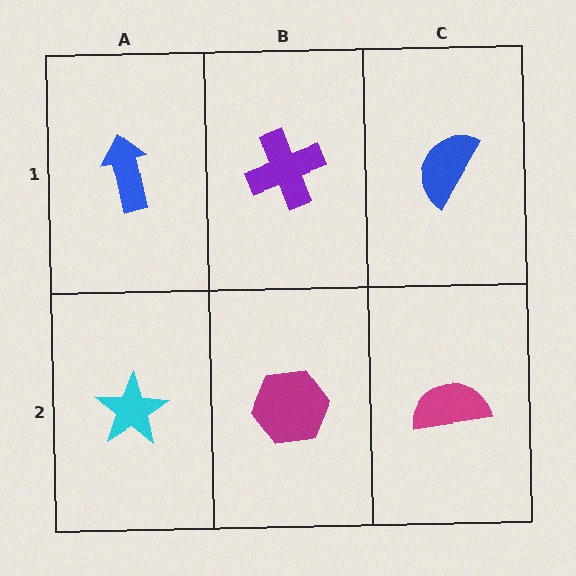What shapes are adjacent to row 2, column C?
A blue semicircle (row 1, column C), a magenta hexagon (row 2, column B).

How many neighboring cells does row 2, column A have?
2.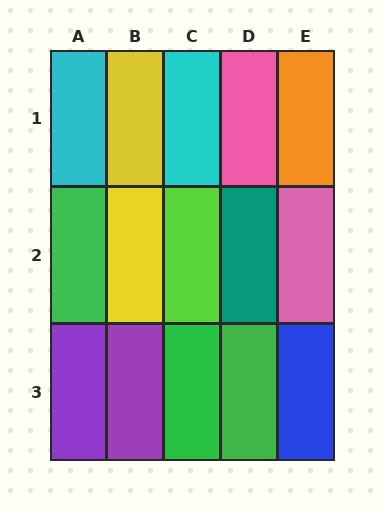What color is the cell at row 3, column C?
Green.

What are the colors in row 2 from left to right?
Green, yellow, lime, teal, pink.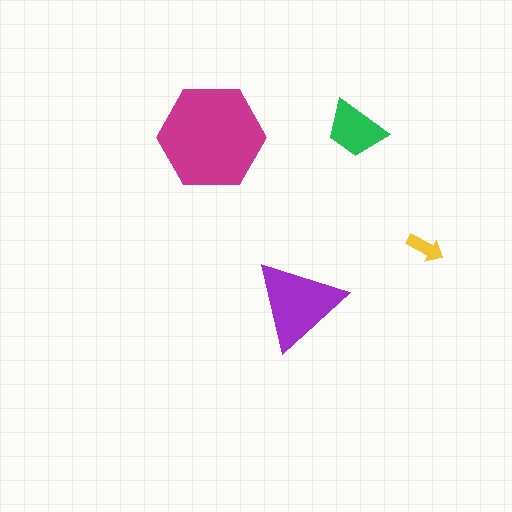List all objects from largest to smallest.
The magenta hexagon, the purple triangle, the green trapezoid, the yellow arrow.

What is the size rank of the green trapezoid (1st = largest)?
3rd.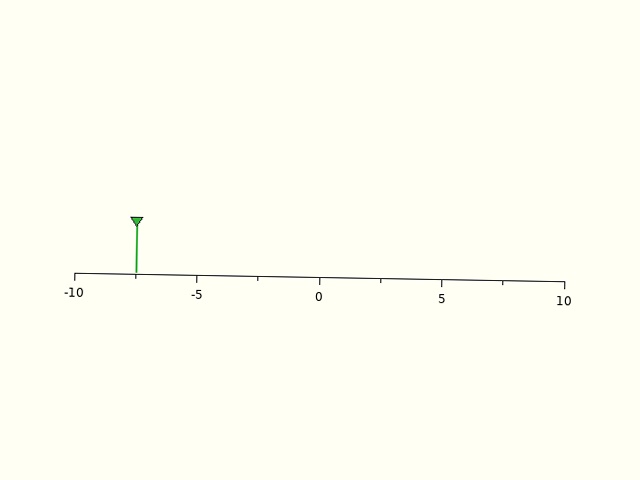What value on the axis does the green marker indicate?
The marker indicates approximately -7.5.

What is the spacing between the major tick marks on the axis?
The major ticks are spaced 5 apart.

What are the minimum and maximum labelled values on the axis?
The axis runs from -10 to 10.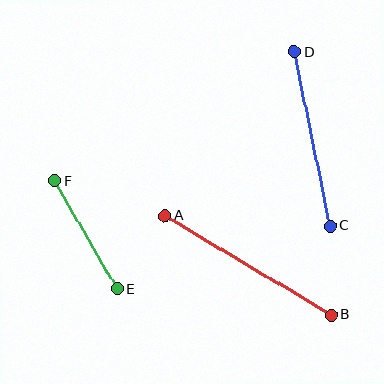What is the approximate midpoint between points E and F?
The midpoint is at approximately (86, 235) pixels.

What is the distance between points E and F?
The distance is approximately 125 pixels.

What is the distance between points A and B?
The distance is approximately 194 pixels.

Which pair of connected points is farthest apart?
Points A and B are farthest apart.